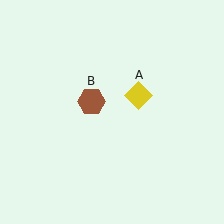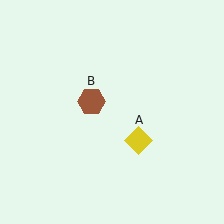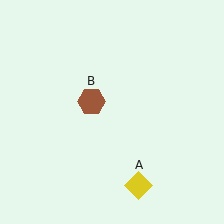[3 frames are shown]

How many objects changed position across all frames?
1 object changed position: yellow diamond (object A).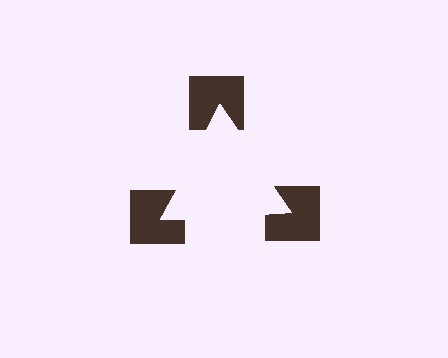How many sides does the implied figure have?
3 sides.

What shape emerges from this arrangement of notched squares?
An illusory triangle — its edges are inferred from the aligned wedge cuts in the notched squares, not physically drawn.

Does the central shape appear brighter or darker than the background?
It typically appears slightly brighter than the background, even though no actual brightness change is drawn.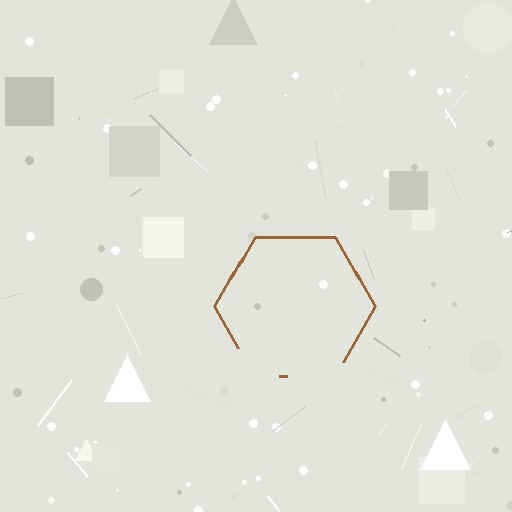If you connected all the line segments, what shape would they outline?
They would outline a hexagon.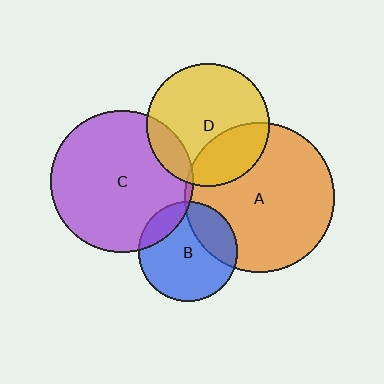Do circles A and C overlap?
Yes.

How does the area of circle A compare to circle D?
Approximately 1.5 times.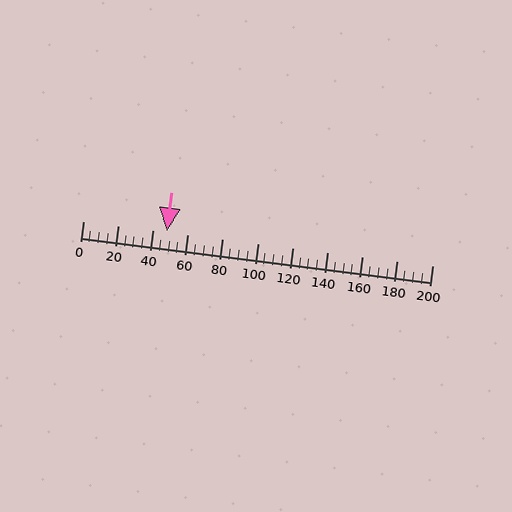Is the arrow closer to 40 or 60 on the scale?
The arrow is closer to 40.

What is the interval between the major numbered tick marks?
The major tick marks are spaced 20 units apart.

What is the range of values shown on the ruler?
The ruler shows values from 0 to 200.